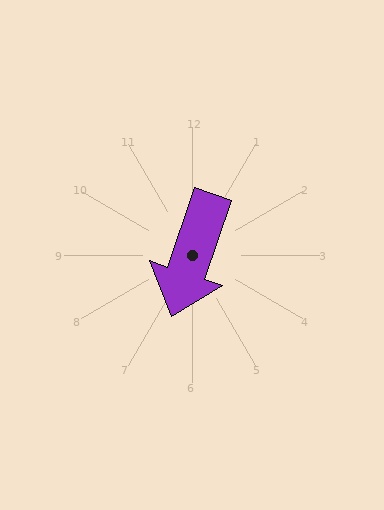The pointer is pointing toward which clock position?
Roughly 7 o'clock.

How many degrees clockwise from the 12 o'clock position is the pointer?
Approximately 199 degrees.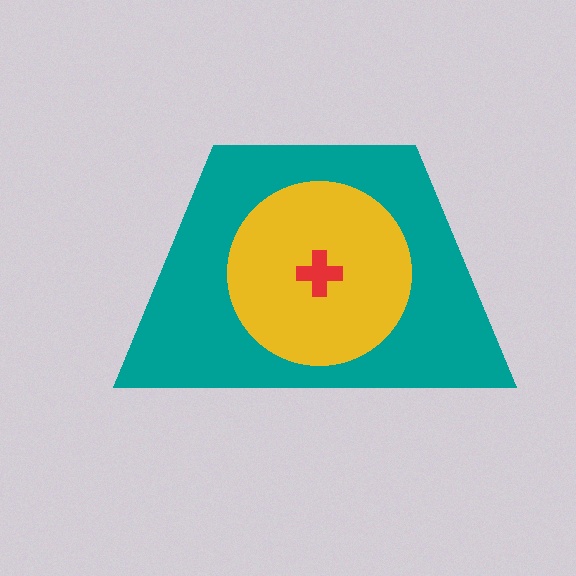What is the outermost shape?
The teal trapezoid.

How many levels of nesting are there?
3.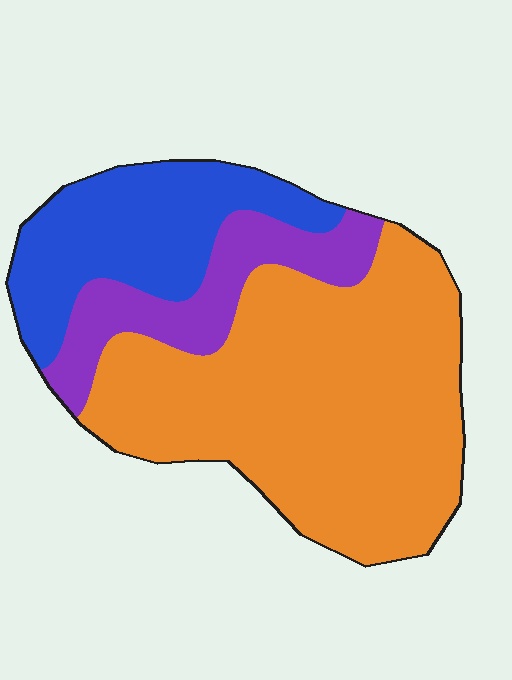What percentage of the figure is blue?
Blue covers roughly 25% of the figure.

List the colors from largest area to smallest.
From largest to smallest: orange, blue, purple.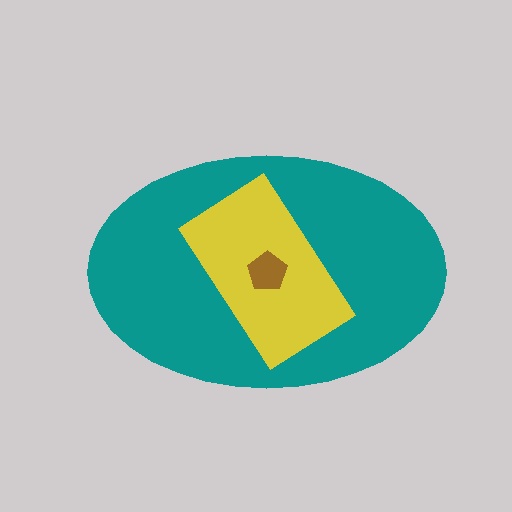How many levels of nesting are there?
3.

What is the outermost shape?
The teal ellipse.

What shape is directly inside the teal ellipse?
The yellow rectangle.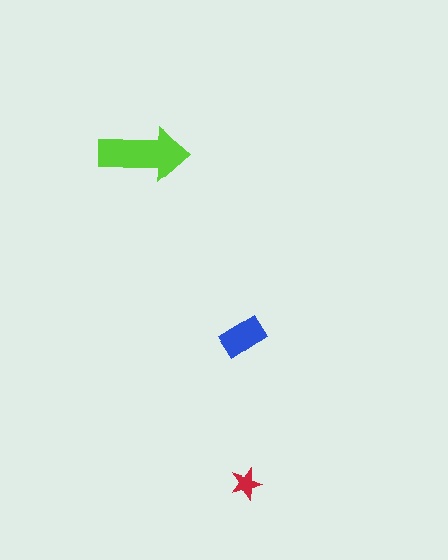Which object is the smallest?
The red star.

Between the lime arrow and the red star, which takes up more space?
The lime arrow.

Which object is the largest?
The lime arrow.